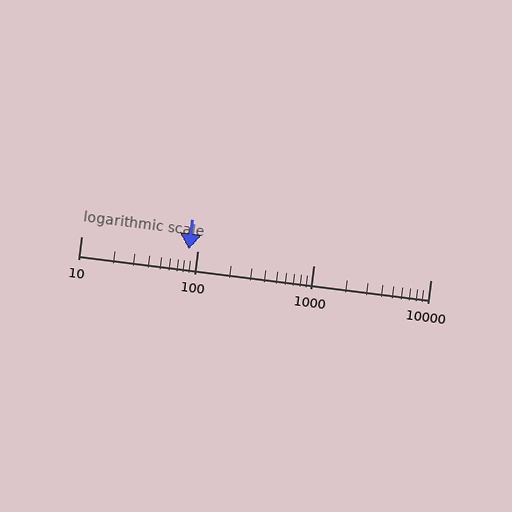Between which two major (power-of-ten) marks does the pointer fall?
The pointer is between 10 and 100.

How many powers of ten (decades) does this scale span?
The scale spans 3 decades, from 10 to 10000.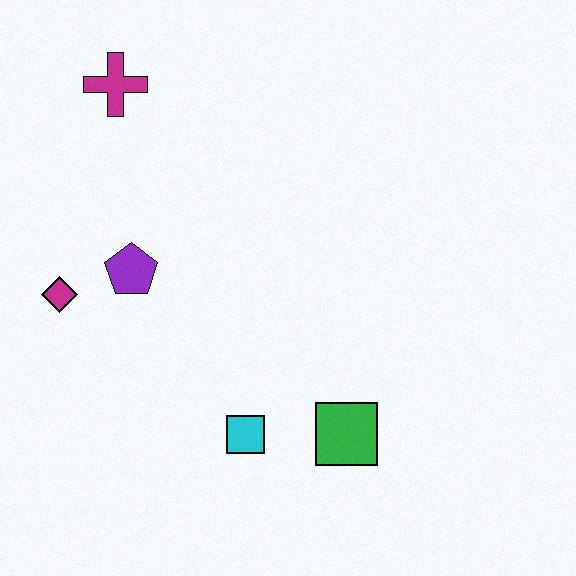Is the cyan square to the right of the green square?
No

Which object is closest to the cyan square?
The green square is closest to the cyan square.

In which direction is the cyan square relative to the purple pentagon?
The cyan square is below the purple pentagon.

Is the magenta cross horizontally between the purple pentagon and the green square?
No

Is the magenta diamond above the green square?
Yes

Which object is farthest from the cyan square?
The magenta cross is farthest from the cyan square.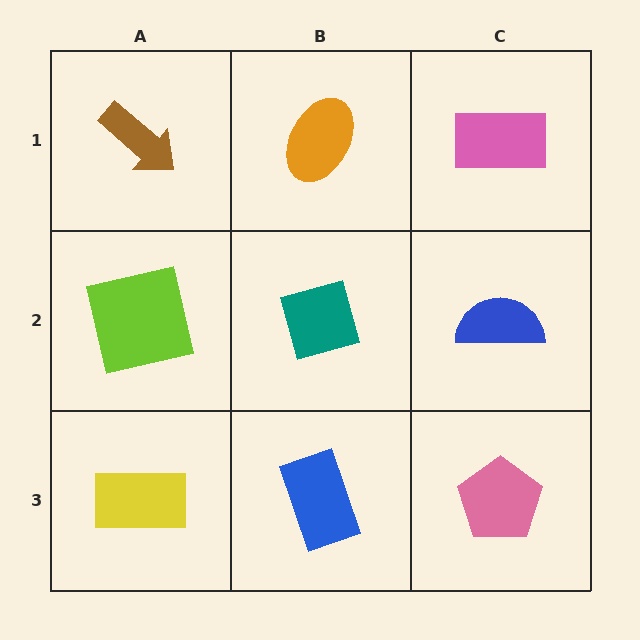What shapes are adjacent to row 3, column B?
A teal diamond (row 2, column B), a yellow rectangle (row 3, column A), a pink pentagon (row 3, column C).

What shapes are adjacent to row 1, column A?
A lime square (row 2, column A), an orange ellipse (row 1, column B).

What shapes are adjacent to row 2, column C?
A pink rectangle (row 1, column C), a pink pentagon (row 3, column C), a teal diamond (row 2, column B).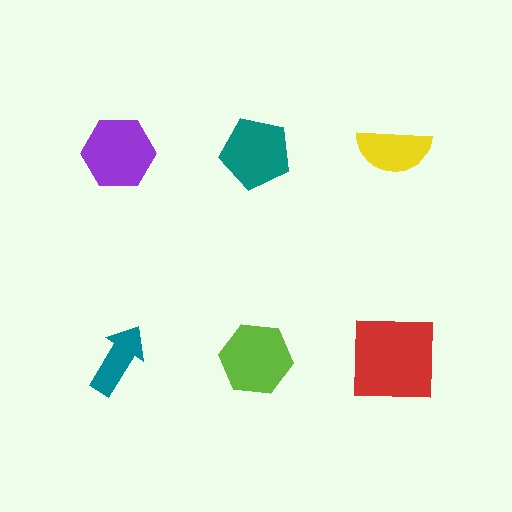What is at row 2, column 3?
A red square.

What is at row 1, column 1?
A purple hexagon.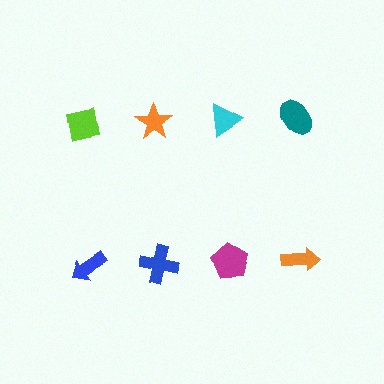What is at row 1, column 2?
An orange star.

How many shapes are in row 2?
4 shapes.